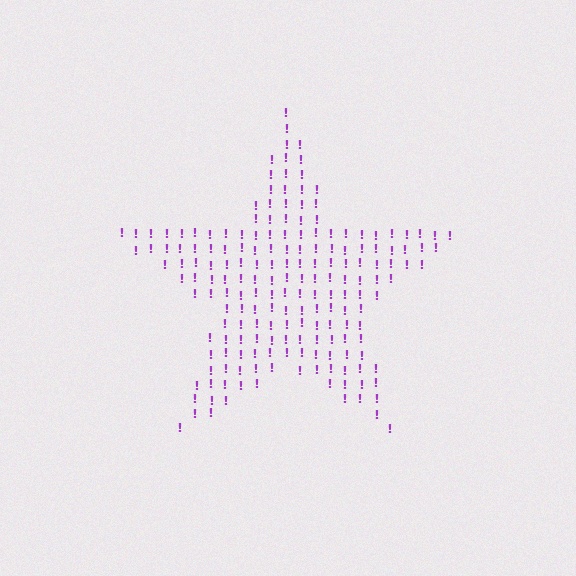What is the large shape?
The large shape is a star.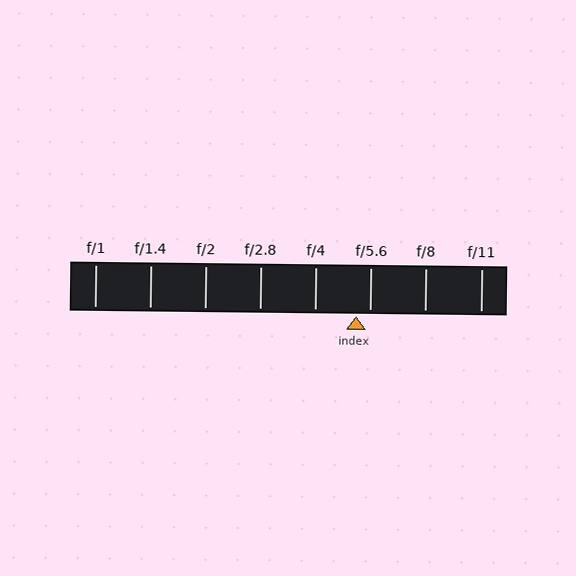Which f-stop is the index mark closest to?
The index mark is closest to f/5.6.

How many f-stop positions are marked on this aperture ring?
There are 8 f-stop positions marked.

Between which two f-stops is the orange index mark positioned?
The index mark is between f/4 and f/5.6.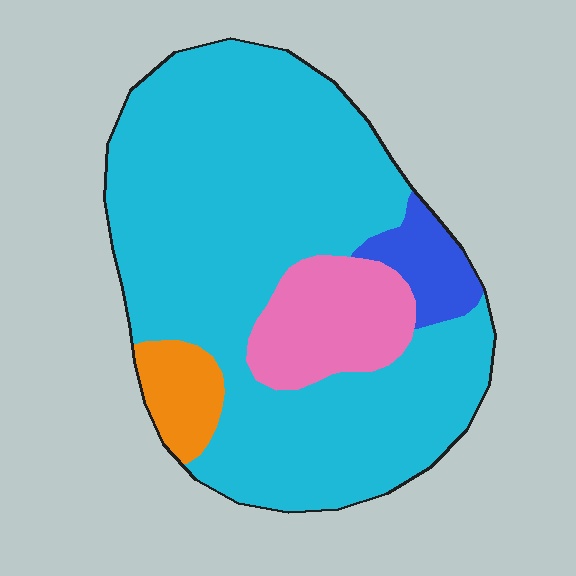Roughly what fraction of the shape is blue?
Blue takes up about one tenth (1/10) of the shape.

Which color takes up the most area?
Cyan, at roughly 75%.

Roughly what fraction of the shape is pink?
Pink covers around 15% of the shape.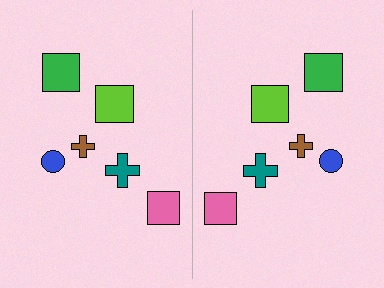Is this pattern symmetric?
Yes, this pattern has bilateral (reflection) symmetry.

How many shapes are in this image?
There are 12 shapes in this image.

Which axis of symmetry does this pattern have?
The pattern has a vertical axis of symmetry running through the center of the image.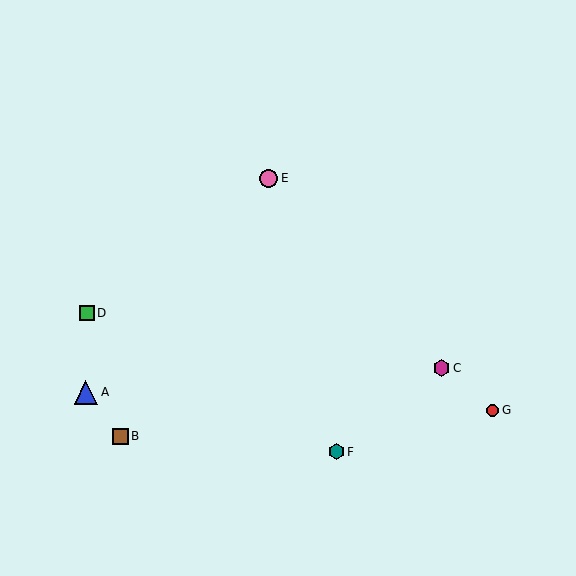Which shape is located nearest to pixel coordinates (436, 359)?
The magenta hexagon (labeled C) at (442, 368) is nearest to that location.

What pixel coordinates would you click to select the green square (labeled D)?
Click at (87, 313) to select the green square D.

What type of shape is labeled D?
Shape D is a green square.